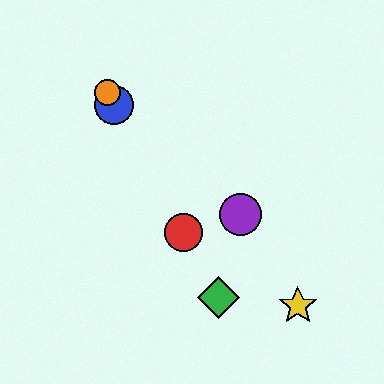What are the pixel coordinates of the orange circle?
The orange circle is at (108, 93).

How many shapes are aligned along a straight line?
4 shapes (the red circle, the blue circle, the green diamond, the orange circle) are aligned along a straight line.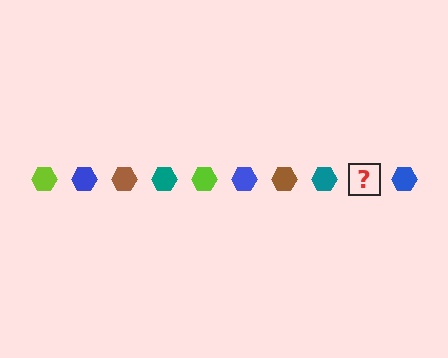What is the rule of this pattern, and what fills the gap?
The rule is that the pattern cycles through lime, blue, brown, teal hexagons. The gap should be filled with a lime hexagon.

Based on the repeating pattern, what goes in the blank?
The blank should be a lime hexagon.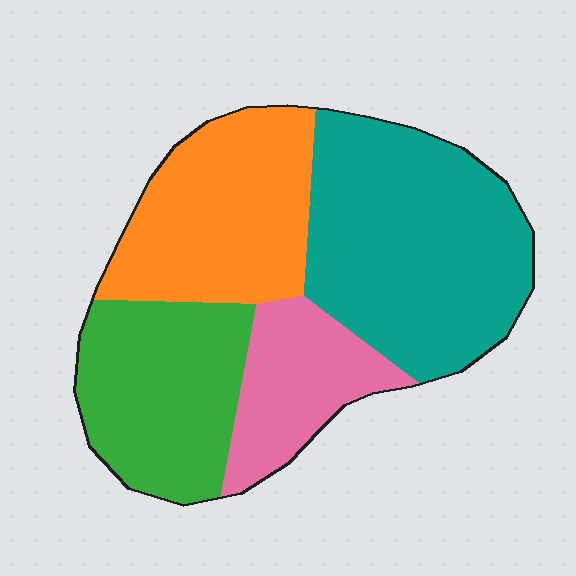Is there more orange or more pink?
Orange.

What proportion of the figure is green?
Green takes up about one quarter (1/4) of the figure.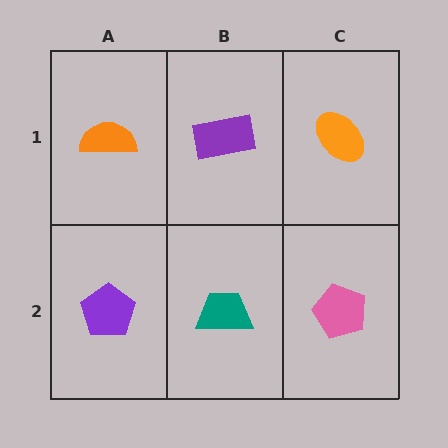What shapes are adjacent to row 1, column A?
A purple pentagon (row 2, column A), a purple rectangle (row 1, column B).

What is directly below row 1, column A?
A purple pentagon.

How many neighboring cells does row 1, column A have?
2.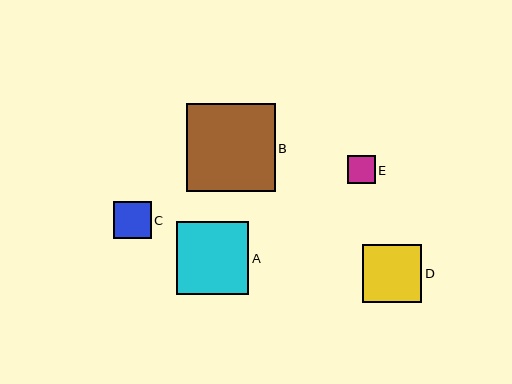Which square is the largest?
Square B is the largest with a size of approximately 89 pixels.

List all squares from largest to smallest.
From largest to smallest: B, A, D, C, E.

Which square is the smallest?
Square E is the smallest with a size of approximately 27 pixels.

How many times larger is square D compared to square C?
Square D is approximately 1.6 times the size of square C.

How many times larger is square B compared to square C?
Square B is approximately 2.4 times the size of square C.